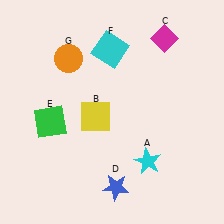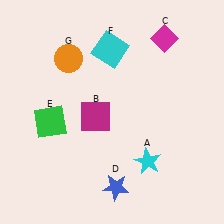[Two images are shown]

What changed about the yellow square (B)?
In Image 1, B is yellow. In Image 2, it changed to magenta.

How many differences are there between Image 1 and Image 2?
There is 1 difference between the two images.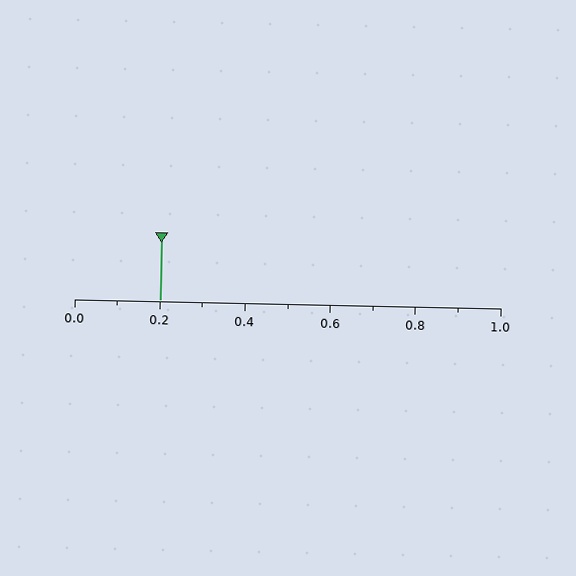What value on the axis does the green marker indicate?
The marker indicates approximately 0.2.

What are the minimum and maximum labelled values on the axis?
The axis runs from 0.0 to 1.0.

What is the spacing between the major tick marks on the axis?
The major ticks are spaced 0.2 apart.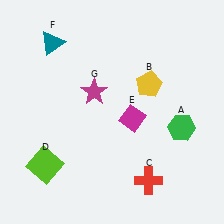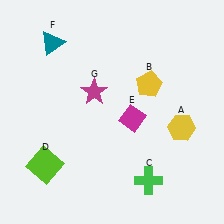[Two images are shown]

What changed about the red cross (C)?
In Image 1, C is red. In Image 2, it changed to green.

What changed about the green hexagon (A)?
In Image 1, A is green. In Image 2, it changed to yellow.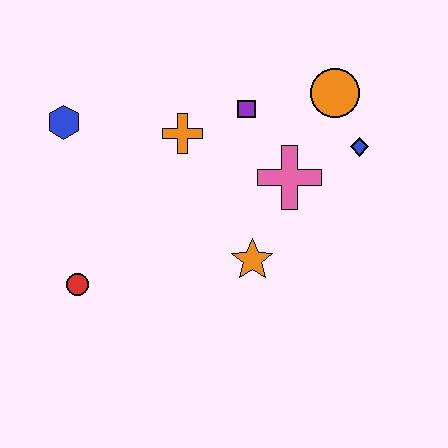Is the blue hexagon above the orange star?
Yes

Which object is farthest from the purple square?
The red circle is farthest from the purple square.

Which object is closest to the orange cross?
The purple square is closest to the orange cross.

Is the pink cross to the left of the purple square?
No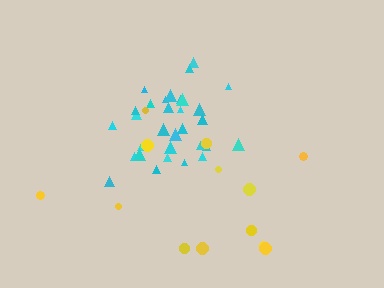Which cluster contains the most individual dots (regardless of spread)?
Cyan (31).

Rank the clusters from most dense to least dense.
cyan, yellow.